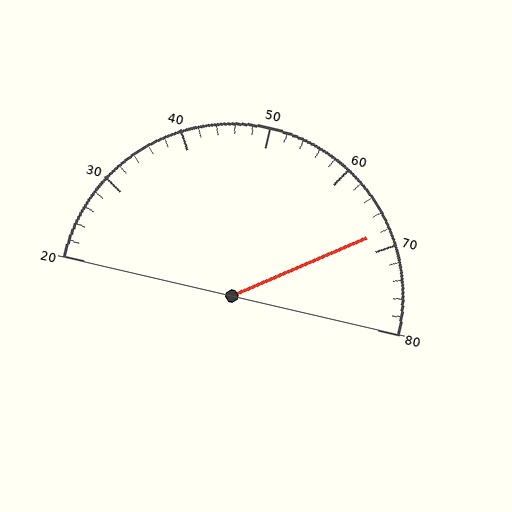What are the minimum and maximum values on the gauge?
The gauge ranges from 20 to 80.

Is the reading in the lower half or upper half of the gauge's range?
The reading is in the upper half of the range (20 to 80).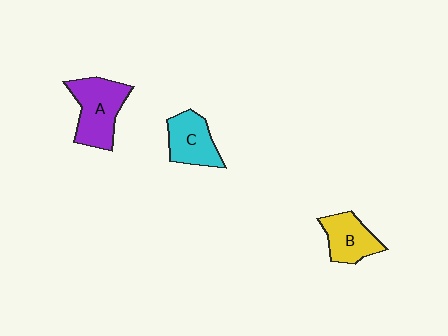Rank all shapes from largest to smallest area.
From largest to smallest: A (purple), C (cyan), B (yellow).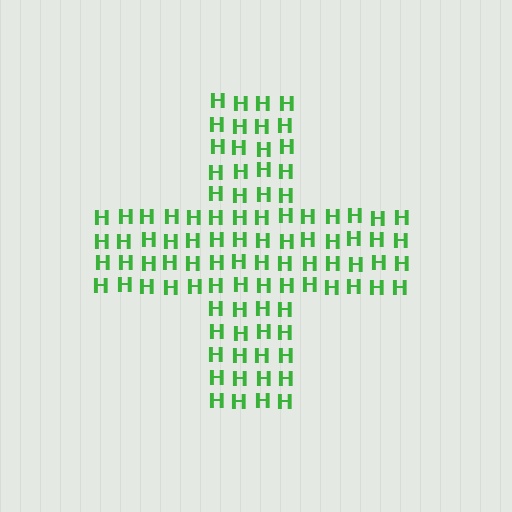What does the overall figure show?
The overall figure shows a cross.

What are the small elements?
The small elements are letter H's.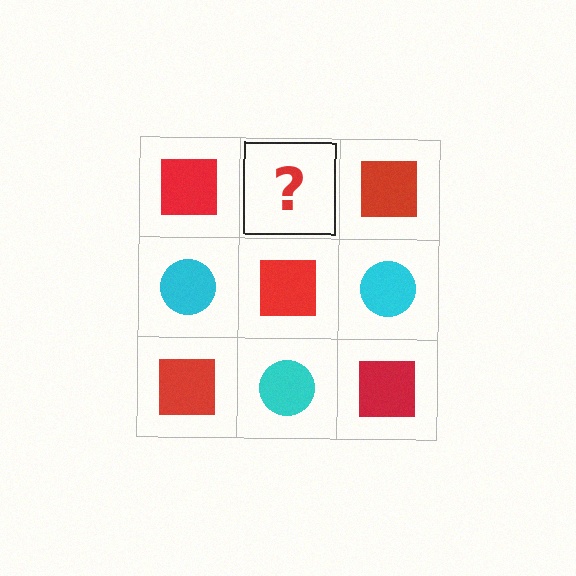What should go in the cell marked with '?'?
The missing cell should contain a cyan circle.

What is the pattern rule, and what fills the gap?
The rule is that it alternates red square and cyan circle in a checkerboard pattern. The gap should be filled with a cyan circle.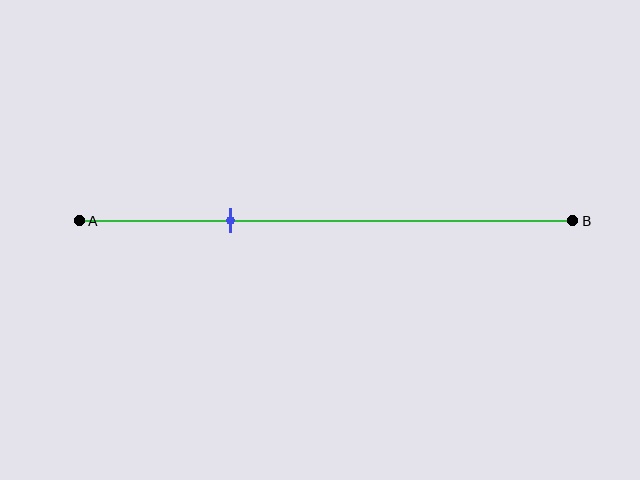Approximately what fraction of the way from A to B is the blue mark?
The blue mark is approximately 30% of the way from A to B.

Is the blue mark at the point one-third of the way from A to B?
Yes, the mark is approximately at the one-third point.